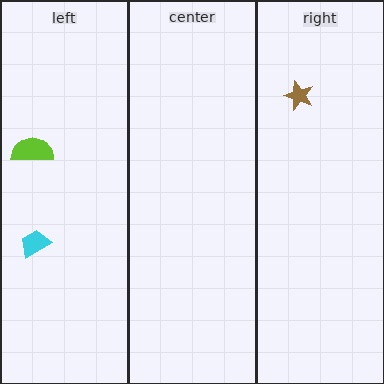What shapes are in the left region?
The cyan trapezoid, the lime semicircle.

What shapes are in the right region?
The brown star.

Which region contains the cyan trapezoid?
The left region.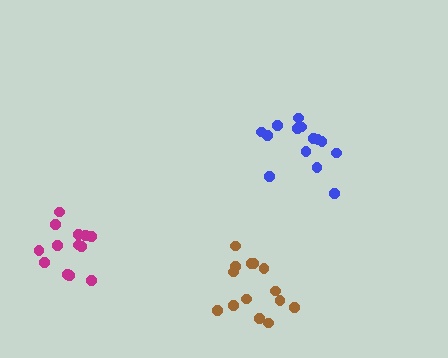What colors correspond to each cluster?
The clusters are colored: blue, magenta, brown.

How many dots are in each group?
Group 1: 14 dots, Group 2: 13 dots, Group 3: 14 dots (41 total).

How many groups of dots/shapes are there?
There are 3 groups.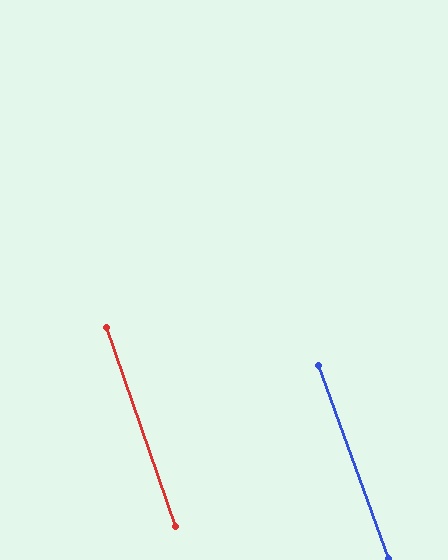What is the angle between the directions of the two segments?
Approximately 1 degree.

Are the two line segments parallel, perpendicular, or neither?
Parallel — their directions differ by only 0.7°.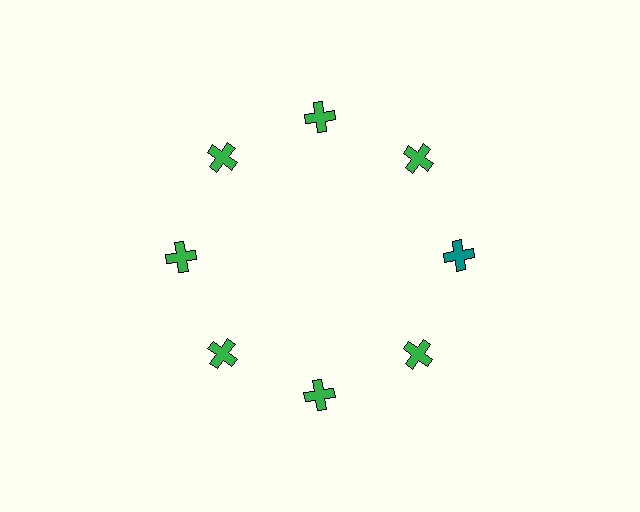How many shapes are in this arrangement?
There are 8 shapes arranged in a ring pattern.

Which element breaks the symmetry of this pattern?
The teal cross at roughly the 3 o'clock position breaks the symmetry. All other shapes are green crosses.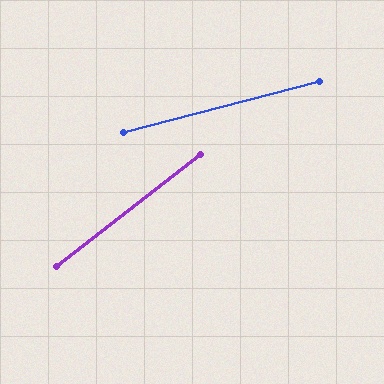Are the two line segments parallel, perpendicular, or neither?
Neither parallel nor perpendicular — they differ by about 23°.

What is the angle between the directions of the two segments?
Approximately 23 degrees.